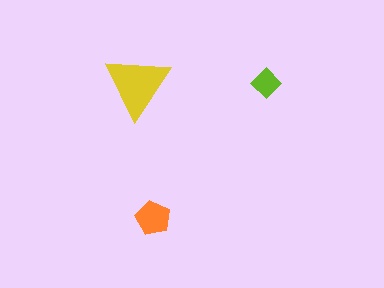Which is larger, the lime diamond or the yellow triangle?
The yellow triangle.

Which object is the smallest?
The lime diamond.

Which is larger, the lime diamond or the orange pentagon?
The orange pentagon.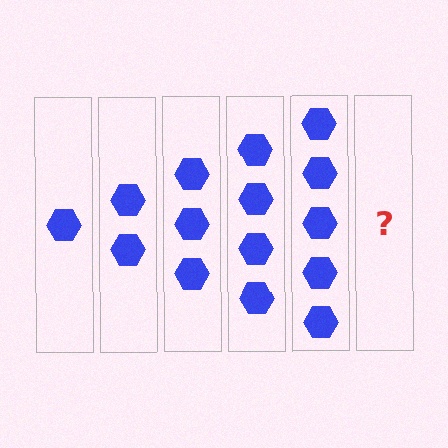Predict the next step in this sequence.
The next step is 6 hexagons.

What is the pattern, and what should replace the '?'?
The pattern is that each step adds one more hexagon. The '?' should be 6 hexagons.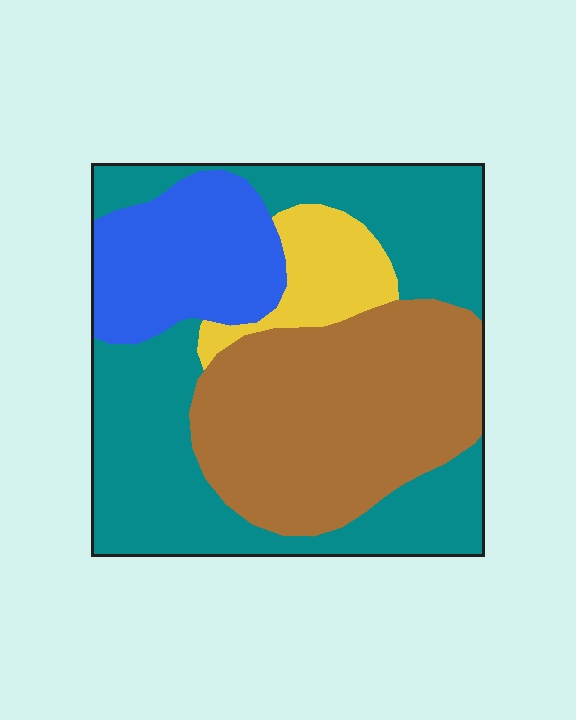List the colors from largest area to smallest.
From largest to smallest: teal, brown, blue, yellow.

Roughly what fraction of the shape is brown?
Brown covers 33% of the shape.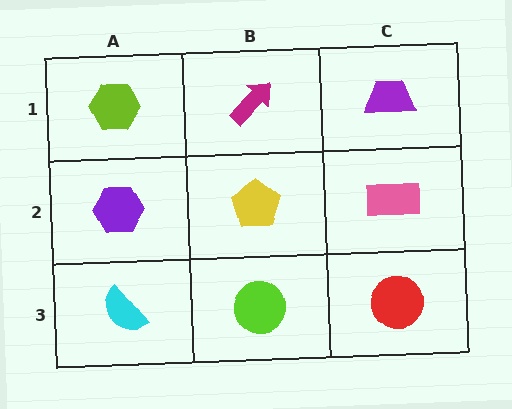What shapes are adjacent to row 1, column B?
A yellow pentagon (row 2, column B), a lime hexagon (row 1, column A), a purple trapezoid (row 1, column C).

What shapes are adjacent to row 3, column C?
A pink rectangle (row 2, column C), a lime circle (row 3, column B).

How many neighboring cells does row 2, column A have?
3.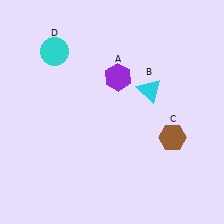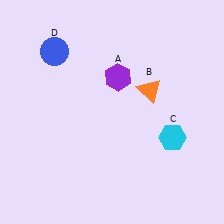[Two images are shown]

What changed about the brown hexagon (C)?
In Image 1, C is brown. In Image 2, it changed to cyan.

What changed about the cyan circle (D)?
In Image 1, D is cyan. In Image 2, it changed to blue.